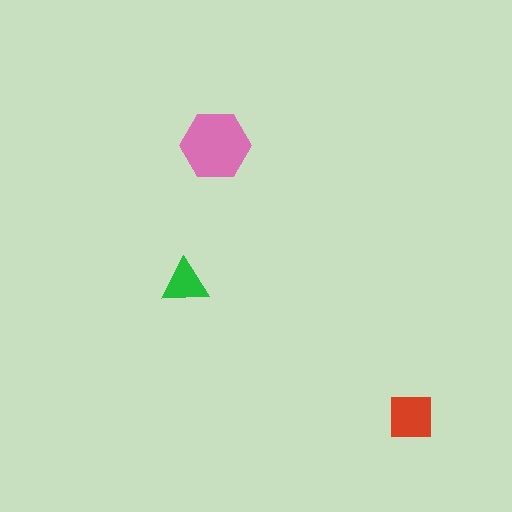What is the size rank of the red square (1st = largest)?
2nd.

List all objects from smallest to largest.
The green triangle, the red square, the pink hexagon.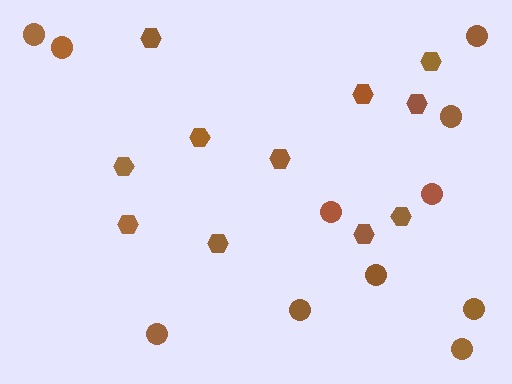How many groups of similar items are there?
There are 2 groups: one group of hexagons (11) and one group of circles (11).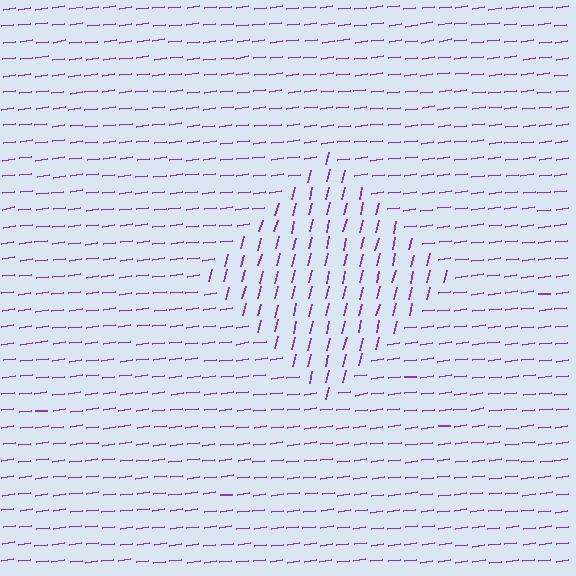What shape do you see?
I see a diamond.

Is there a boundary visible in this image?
Yes, there is a texture boundary formed by a change in line orientation.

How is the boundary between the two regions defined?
The boundary is defined purely by a change in line orientation (approximately 69 degrees difference). All lines are the same color and thickness.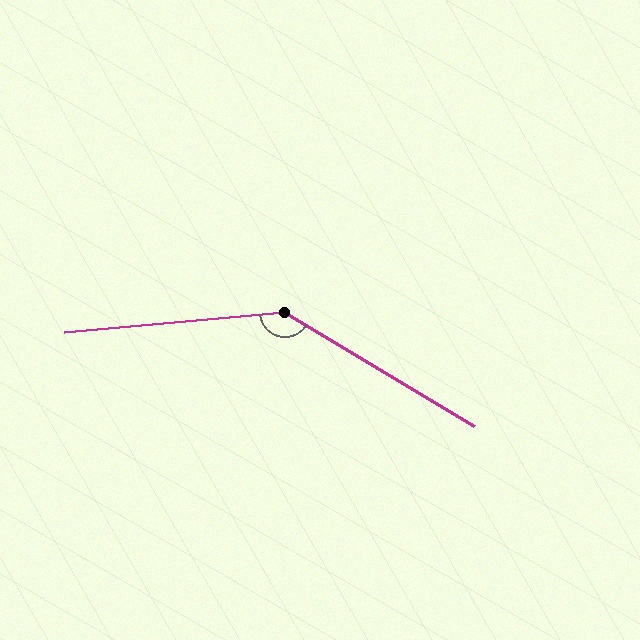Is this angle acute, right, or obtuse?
It is obtuse.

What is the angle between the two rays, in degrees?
Approximately 144 degrees.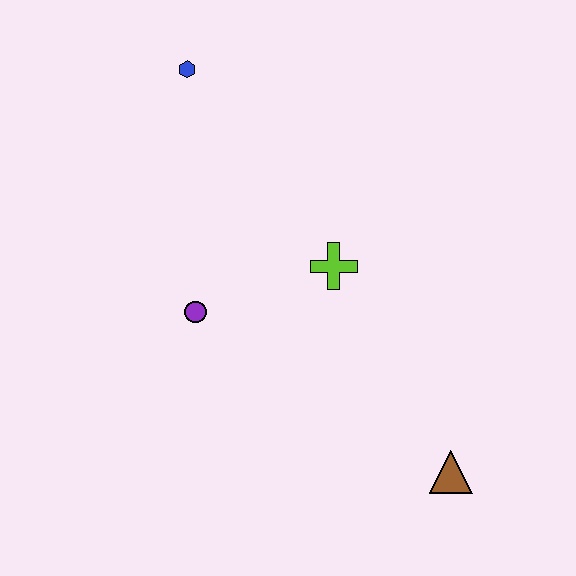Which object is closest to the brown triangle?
The lime cross is closest to the brown triangle.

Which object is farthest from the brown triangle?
The blue hexagon is farthest from the brown triangle.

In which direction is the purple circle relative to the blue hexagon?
The purple circle is below the blue hexagon.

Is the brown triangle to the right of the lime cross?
Yes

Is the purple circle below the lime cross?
Yes